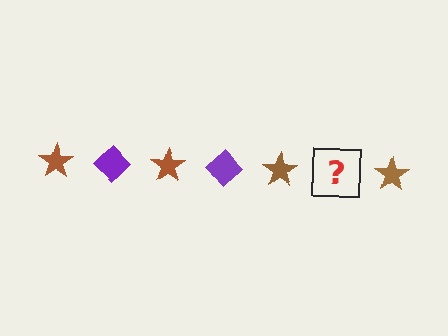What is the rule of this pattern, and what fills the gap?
The rule is that the pattern alternates between brown star and purple diamond. The gap should be filled with a purple diamond.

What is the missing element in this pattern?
The missing element is a purple diamond.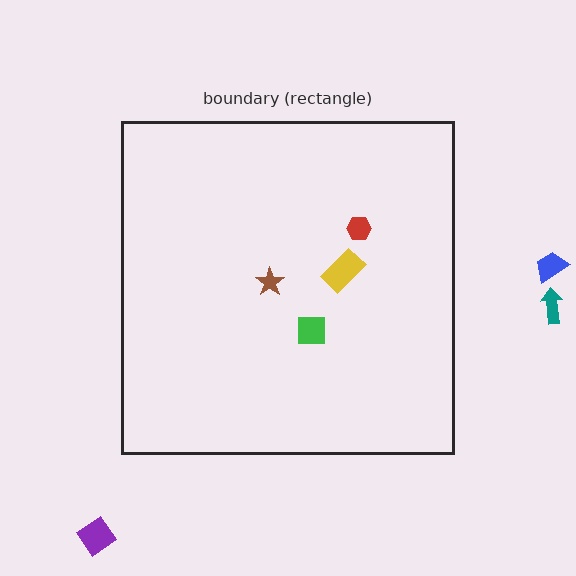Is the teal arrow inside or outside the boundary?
Outside.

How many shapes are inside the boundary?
4 inside, 3 outside.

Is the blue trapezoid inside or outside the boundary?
Outside.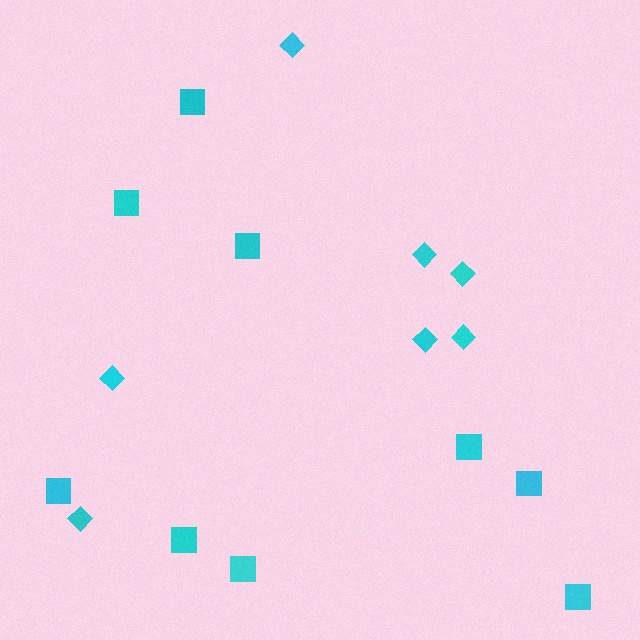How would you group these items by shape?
There are 2 groups: one group of squares (9) and one group of diamonds (7).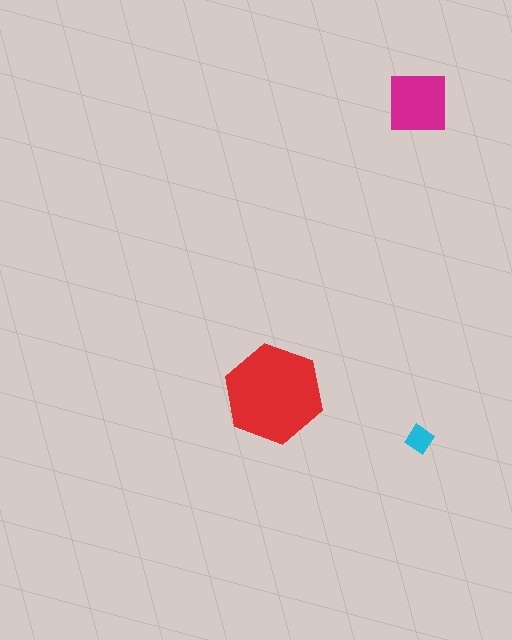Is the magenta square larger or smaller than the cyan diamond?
Larger.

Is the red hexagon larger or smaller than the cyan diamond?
Larger.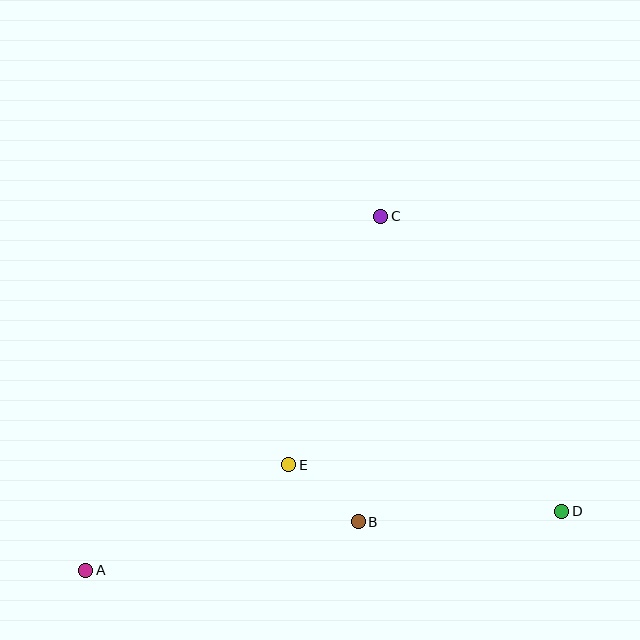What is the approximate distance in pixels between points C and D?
The distance between C and D is approximately 347 pixels.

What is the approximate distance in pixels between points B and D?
The distance between B and D is approximately 204 pixels.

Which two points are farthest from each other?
Points A and D are farthest from each other.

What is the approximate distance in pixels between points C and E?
The distance between C and E is approximately 265 pixels.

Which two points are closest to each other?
Points B and E are closest to each other.